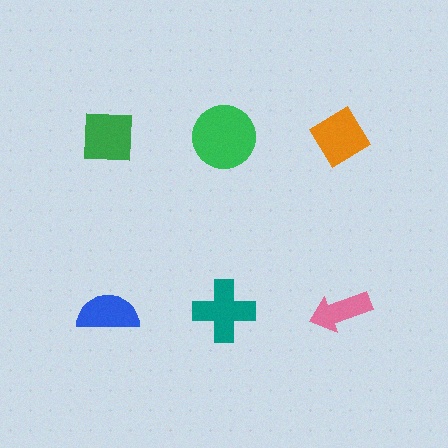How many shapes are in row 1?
3 shapes.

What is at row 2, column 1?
A blue semicircle.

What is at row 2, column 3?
A pink arrow.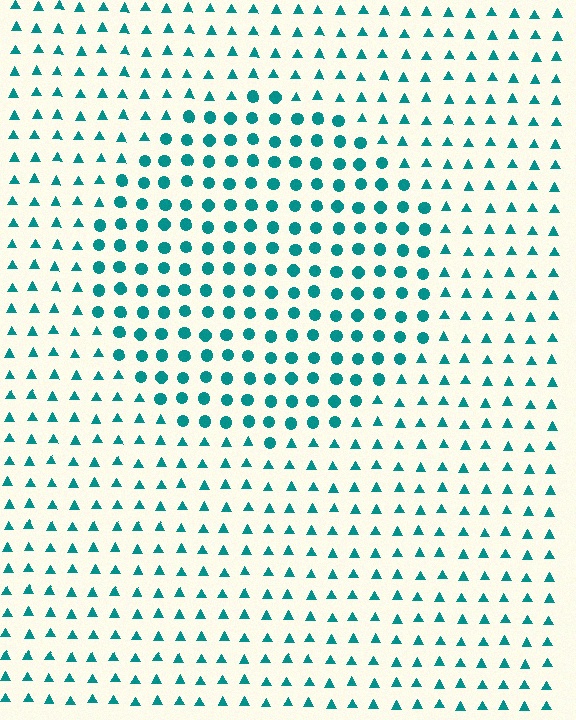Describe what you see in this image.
The image is filled with small teal elements arranged in a uniform grid. A circle-shaped region contains circles, while the surrounding area contains triangles. The boundary is defined purely by the change in element shape.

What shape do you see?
I see a circle.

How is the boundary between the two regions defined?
The boundary is defined by a change in element shape: circles inside vs. triangles outside. All elements share the same color and spacing.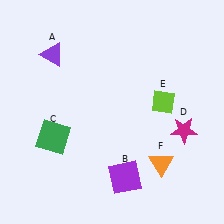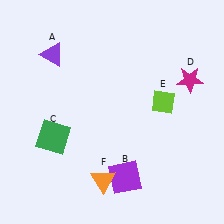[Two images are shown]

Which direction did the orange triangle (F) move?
The orange triangle (F) moved left.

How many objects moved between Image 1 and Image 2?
2 objects moved between the two images.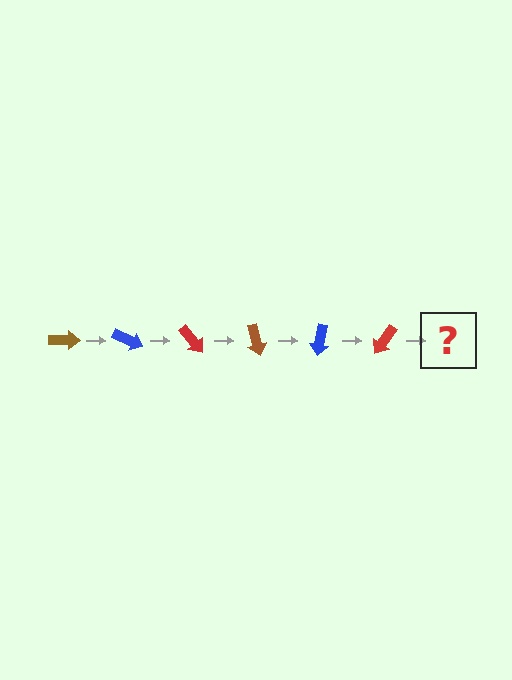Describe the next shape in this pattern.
It should be a brown arrow, rotated 150 degrees from the start.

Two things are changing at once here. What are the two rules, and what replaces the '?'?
The two rules are that it rotates 25 degrees each step and the color cycles through brown, blue, and red. The '?' should be a brown arrow, rotated 150 degrees from the start.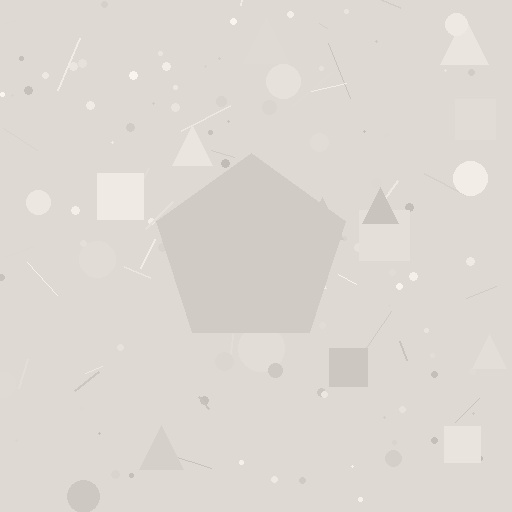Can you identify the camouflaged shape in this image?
The camouflaged shape is a pentagon.